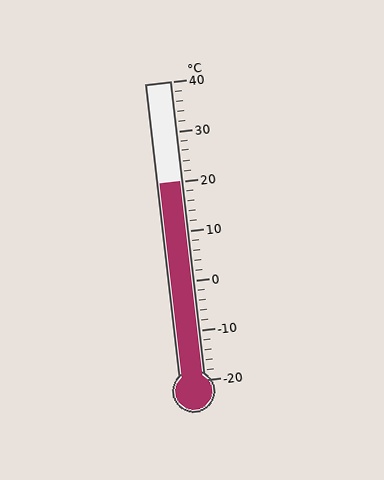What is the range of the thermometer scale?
The thermometer scale ranges from -20°C to 40°C.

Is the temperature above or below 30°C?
The temperature is below 30°C.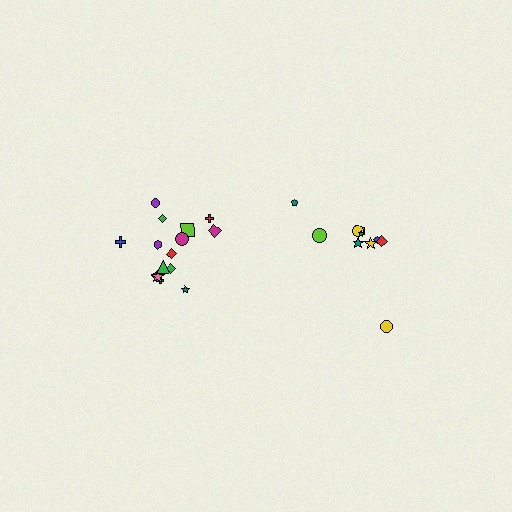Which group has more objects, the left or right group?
The left group.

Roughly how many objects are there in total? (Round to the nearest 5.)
Roughly 25 objects in total.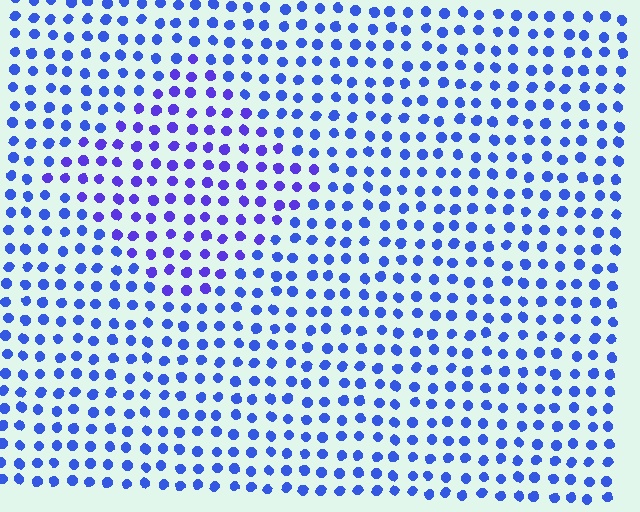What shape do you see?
I see a diamond.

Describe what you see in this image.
The image is filled with small blue elements in a uniform arrangement. A diamond-shaped region is visible where the elements are tinted to a slightly different hue, forming a subtle color boundary.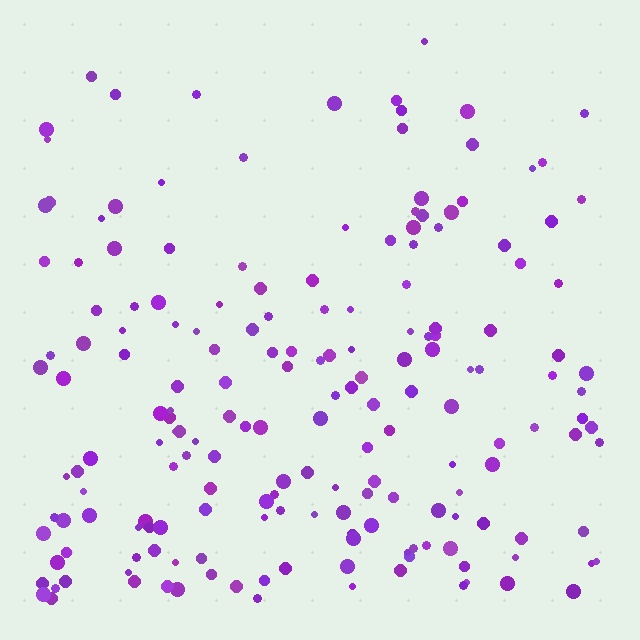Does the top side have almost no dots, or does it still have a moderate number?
Still a moderate number, just noticeably fewer than the bottom.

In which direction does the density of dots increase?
From top to bottom, with the bottom side densest.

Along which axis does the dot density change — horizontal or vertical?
Vertical.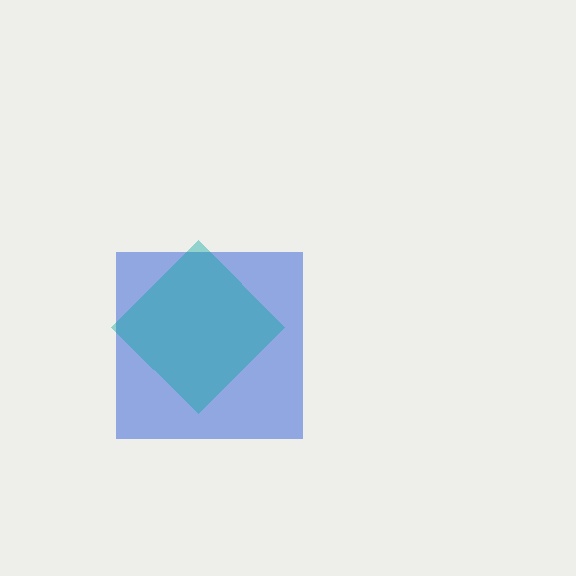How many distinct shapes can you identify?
There are 2 distinct shapes: a blue square, a teal diamond.